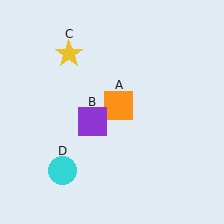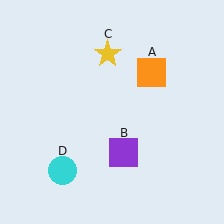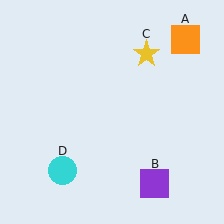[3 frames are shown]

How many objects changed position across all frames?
3 objects changed position: orange square (object A), purple square (object B), yellow star (object C).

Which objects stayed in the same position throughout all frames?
Cyan circle (object D) remained stationary.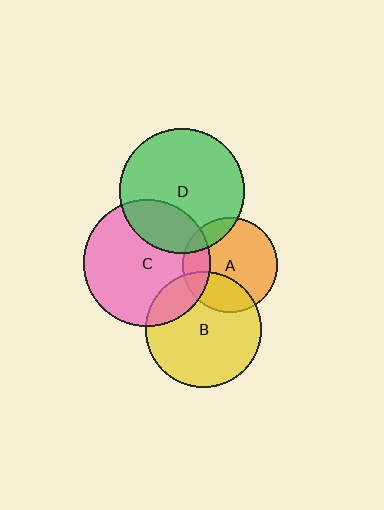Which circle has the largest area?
Circle C (pink).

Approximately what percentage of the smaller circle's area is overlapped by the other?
Approximately 20%.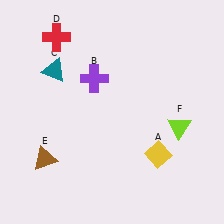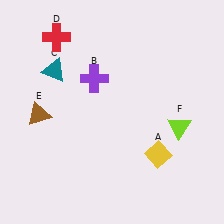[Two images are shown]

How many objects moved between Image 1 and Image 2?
1 object moved between the two images.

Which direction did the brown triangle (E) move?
The brown triangle (E) moved up.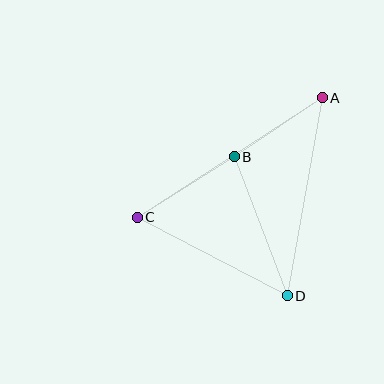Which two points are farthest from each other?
Points A and C are farthest from each other.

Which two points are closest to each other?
Points A and B are closest to each other.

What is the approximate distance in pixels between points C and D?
The distance between C and D is approximately 169 pixels.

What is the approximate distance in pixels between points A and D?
The distance between A and D is approximately 201 pixels.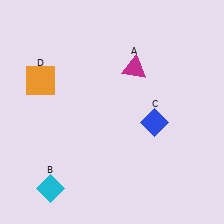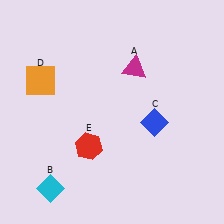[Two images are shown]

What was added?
A red hexagon (E) was added in Image 2.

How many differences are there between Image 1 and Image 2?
There is 1 difference between the two images.